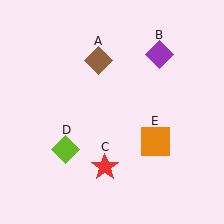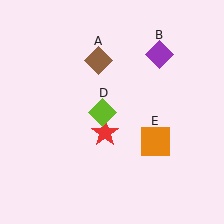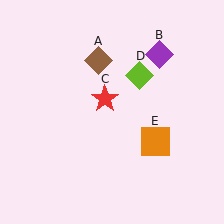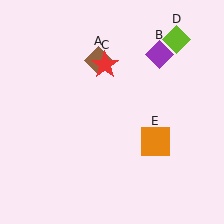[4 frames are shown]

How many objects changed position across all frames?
2 objects changed position: red star (object C), lime diamond (object D).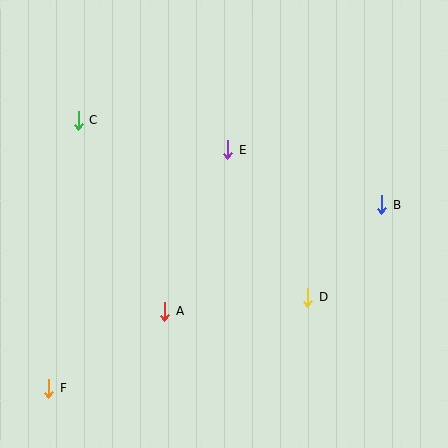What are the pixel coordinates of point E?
Point E is at (228, 150).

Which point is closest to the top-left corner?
Point C is closest to the top-left corner.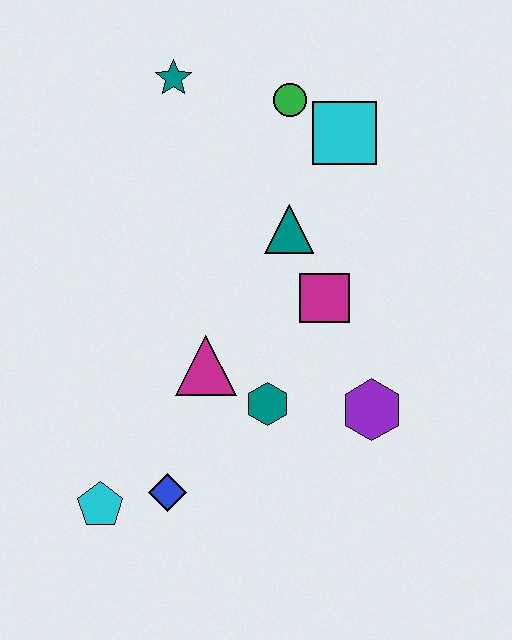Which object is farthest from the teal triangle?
The cyan pentagon is farthest from the teal triangle.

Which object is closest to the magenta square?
The teal triangle is closest to the magenta square.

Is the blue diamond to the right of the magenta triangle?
No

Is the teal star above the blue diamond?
Yes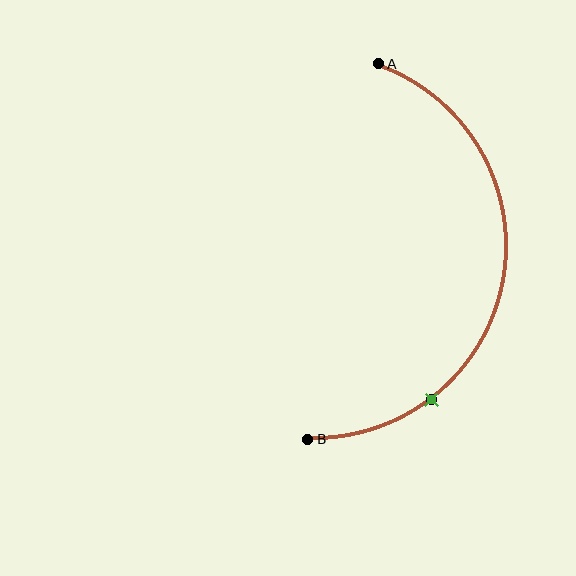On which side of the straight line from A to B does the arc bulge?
The arc bulges to the right of the straight line connecting A and B.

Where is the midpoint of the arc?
The arc midpoint is the point on the curve farthest from the straight line joining A and B. It sits to the right of that line.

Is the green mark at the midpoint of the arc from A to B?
No. The green mark lies on the arc but is closer to endpoint B. The arc midpoint would be at the point on the curve equidistant along the arc from both A and B.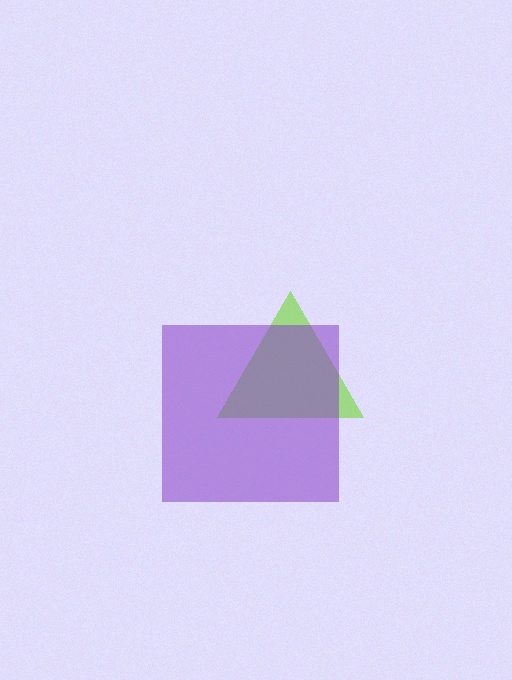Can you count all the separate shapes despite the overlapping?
Yes, there are 2 separate shapes.